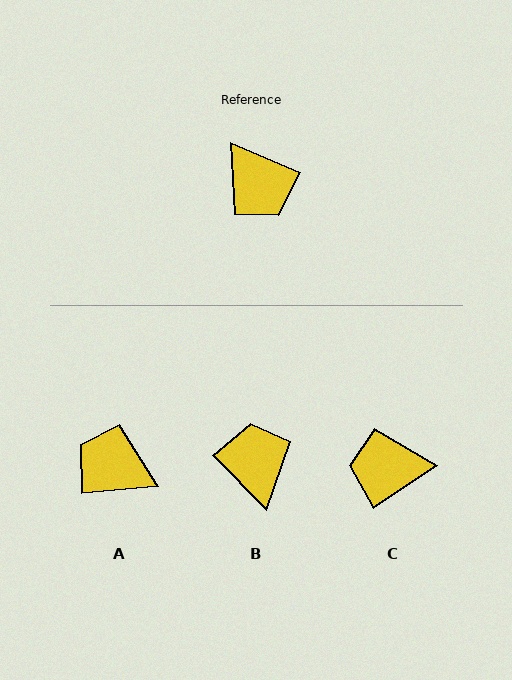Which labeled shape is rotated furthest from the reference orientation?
B, about 158 degrees away.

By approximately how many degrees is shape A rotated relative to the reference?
Approximately 151 degrees clockwise.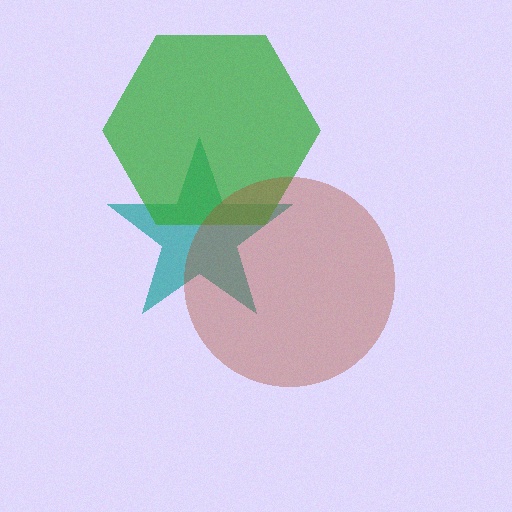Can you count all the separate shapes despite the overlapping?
Yes, there are 3 separate shapes.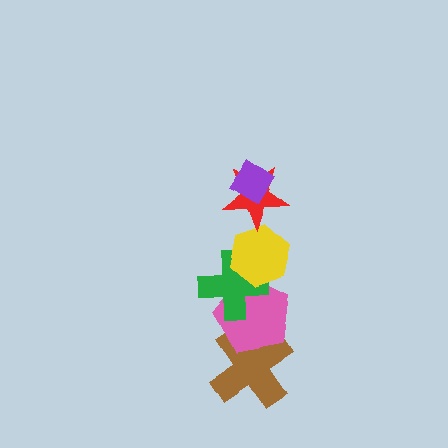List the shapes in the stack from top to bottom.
From top to bottom: the purple diamond, the red star, the yellow hexagon, the green cross, the pink pentagon, the brown cross.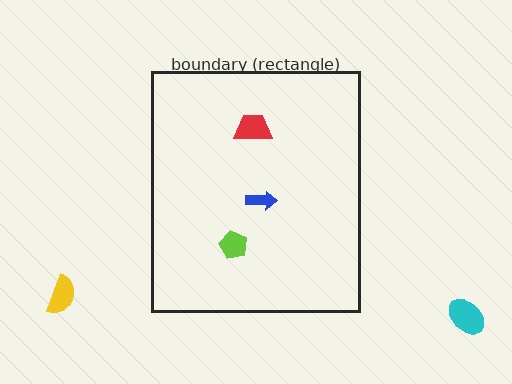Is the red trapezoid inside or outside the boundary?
Inside.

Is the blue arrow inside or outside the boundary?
Inside.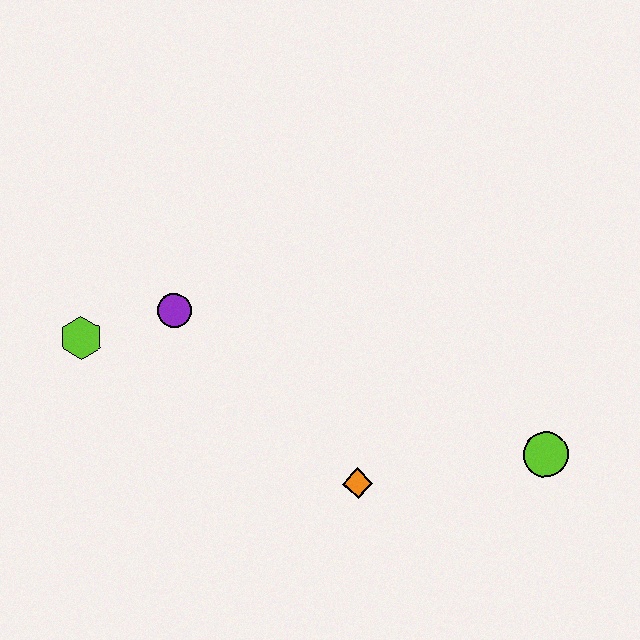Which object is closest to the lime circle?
The orange diamond is closest to the lime circle.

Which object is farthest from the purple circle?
The lime circle is farthest from the purple circle.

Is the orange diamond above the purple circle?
No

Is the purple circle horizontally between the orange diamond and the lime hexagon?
Yes